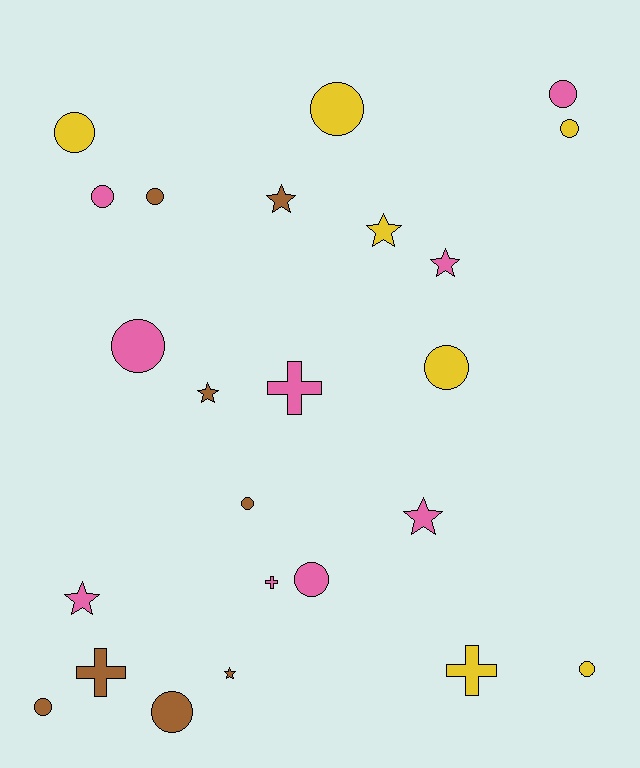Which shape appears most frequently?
Circle, with 13 objects.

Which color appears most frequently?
Pink, with 9 objects.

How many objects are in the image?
There are 24 objects.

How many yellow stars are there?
There is 1 yellow star.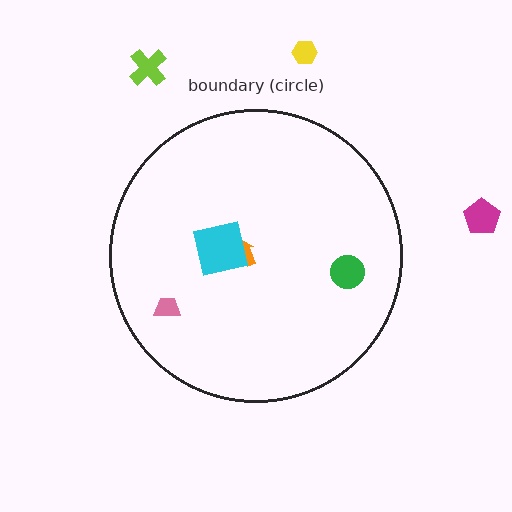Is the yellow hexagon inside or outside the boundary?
Outside.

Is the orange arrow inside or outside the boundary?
Inside.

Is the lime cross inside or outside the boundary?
Outside.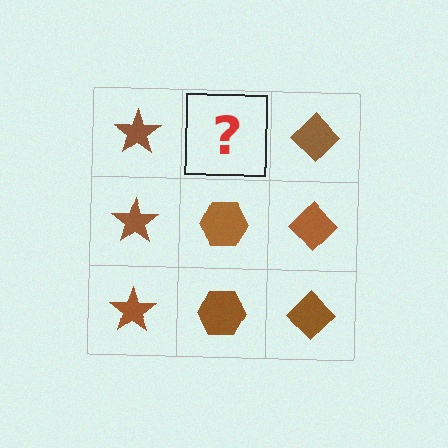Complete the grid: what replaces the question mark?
The question mark should be replaced with a brown hexagon.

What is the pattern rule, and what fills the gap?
The rule is that each column has a consistent shape. The gap should be filled with a brown hexagon.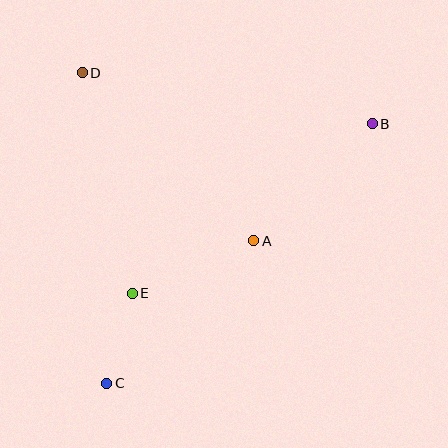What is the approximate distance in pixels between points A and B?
The distance between A and B is approximately 166 pixels.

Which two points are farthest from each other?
Points B and C are farthest from each other.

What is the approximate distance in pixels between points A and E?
The distance between A and E is approximately 133 pixels.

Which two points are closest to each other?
Points C and E are closest to each other.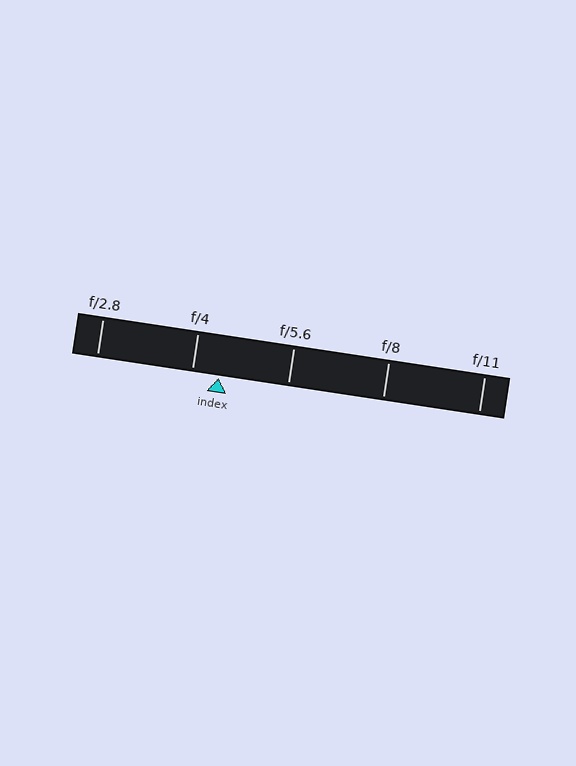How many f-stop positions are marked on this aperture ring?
There are 5 f-stop positions marked.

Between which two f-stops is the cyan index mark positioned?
The index mark is between f/4 and f/5.6.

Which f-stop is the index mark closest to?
The index mark is closest to f/4.